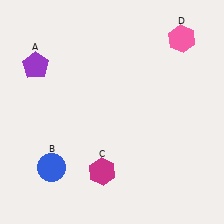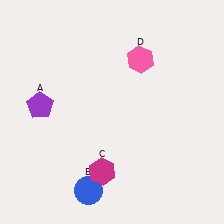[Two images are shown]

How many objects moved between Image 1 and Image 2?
3 objects moved between the two images.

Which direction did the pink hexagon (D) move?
The pink hexagon (D) moved left.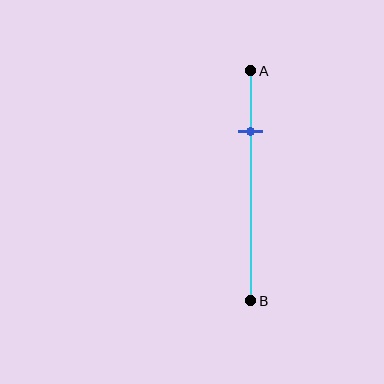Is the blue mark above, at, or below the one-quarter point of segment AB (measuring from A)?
The blue mark is approximately at the one-quarter point of segment AB.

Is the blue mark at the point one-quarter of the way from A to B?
Yes, the mark is approximately at the one-quarter point.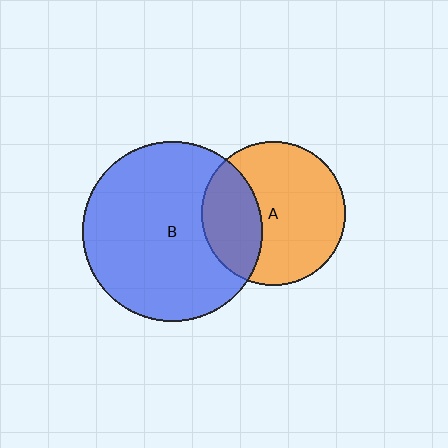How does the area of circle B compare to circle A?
Approximately 1.5 times.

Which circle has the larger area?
Circle B (blue).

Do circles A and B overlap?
Yes.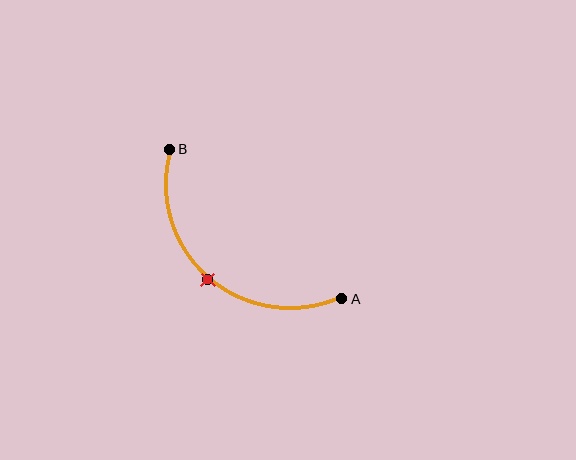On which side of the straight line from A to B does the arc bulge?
The arc bulges below and to the left of the straight line connecting A and B.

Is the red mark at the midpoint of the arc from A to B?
Yes. The red mark lies on the arc at equal arc-length from both A and B — it is the arc midpoint.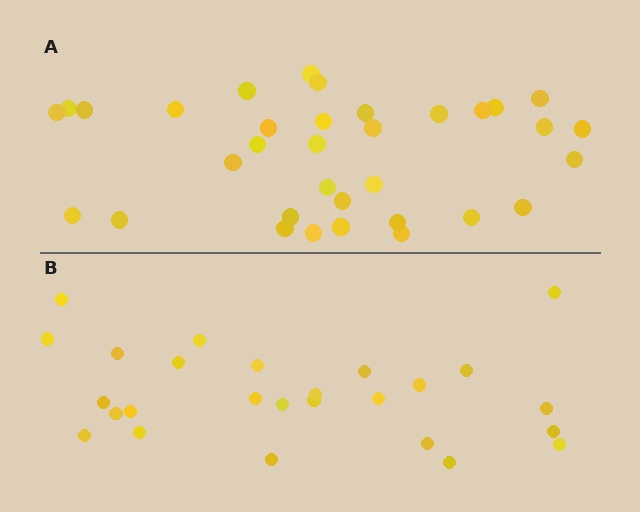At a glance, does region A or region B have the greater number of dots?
Region A (the top region) has more dots.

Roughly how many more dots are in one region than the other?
Region A has roughly 8 or so more dots than region B.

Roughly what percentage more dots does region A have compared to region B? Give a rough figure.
About 30% more.